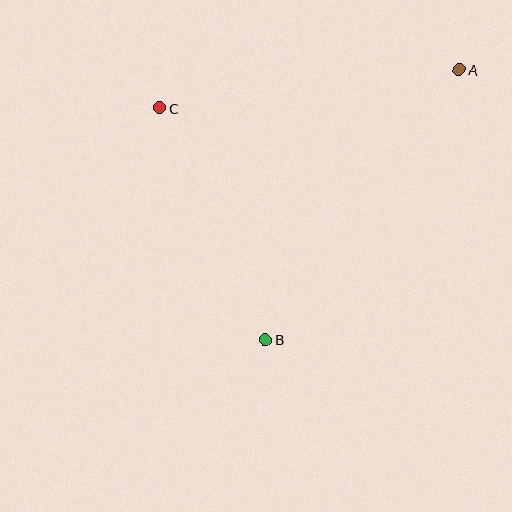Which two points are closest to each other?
Points B and C are closest to each other.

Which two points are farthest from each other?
Points A and B are farthest from each other.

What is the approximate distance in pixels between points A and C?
The distance between A and C is approximately 302 pixels.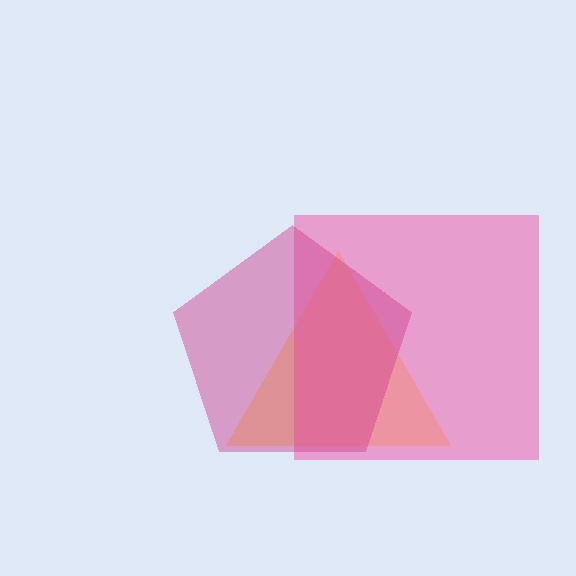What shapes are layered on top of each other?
The layered shapes are: a yellow triangle, a pink square, a magenta pentagon.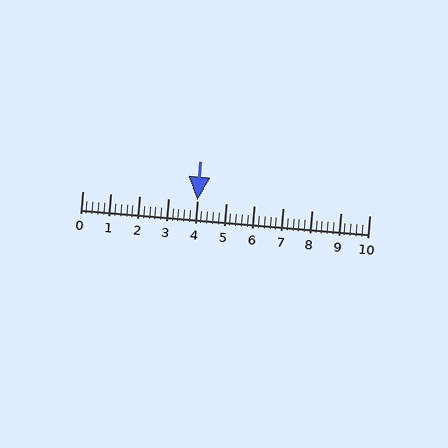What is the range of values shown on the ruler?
The ruler shows values from 0 to 10.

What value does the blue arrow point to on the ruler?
The blue arrow points to approximately 4.0.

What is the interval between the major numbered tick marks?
The major tick marks are spaced 1 units apart.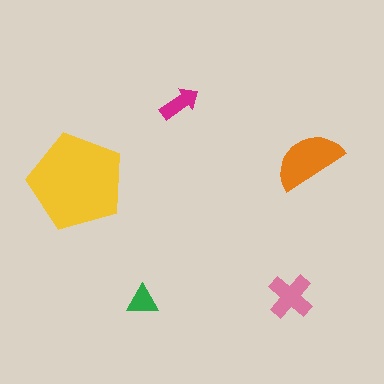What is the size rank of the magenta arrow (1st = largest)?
4th.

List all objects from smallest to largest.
The green triangle, the magenta arrow, the pink cross, the orange semicircle, the yellow pentagon.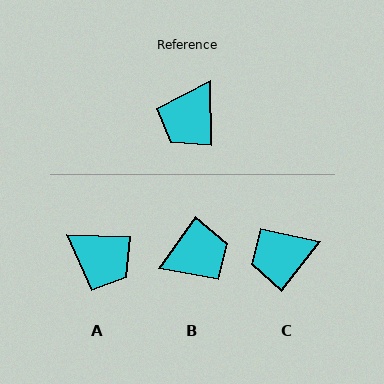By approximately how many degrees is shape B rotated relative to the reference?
Approximately 144 degrees counter-clockwise.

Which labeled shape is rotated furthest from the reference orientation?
B, about 144 degrees away.